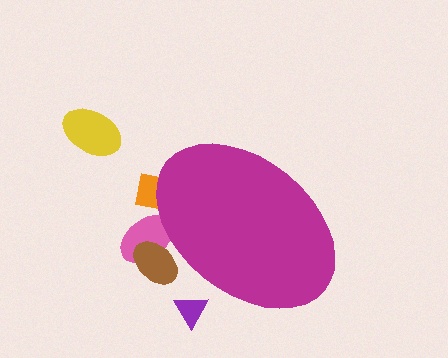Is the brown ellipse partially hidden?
Yes, the brown ellipse is partially hidden behind the magenta ellipse.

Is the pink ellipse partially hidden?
Yes, the pink ellipse is partially hidden behind the magenta ellipse.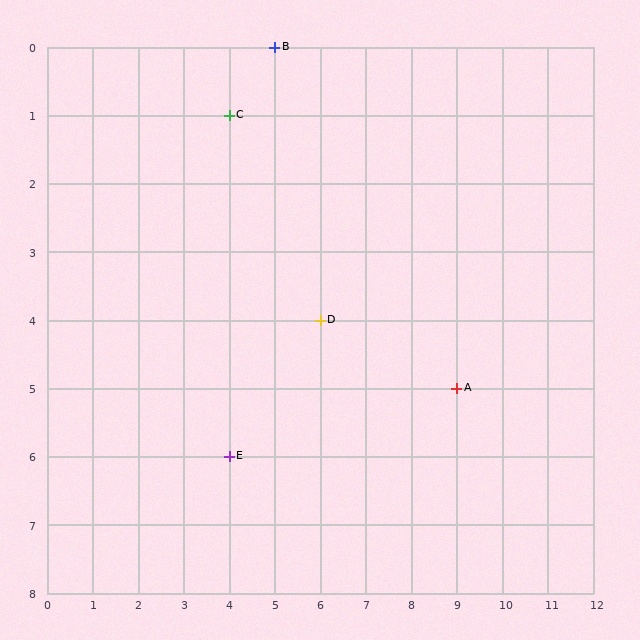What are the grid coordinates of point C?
Point C is at grid coordinates (4, 1).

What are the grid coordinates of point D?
Point D is at grid coordinates (6, 4).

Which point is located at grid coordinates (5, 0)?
Point B is at (5, 0).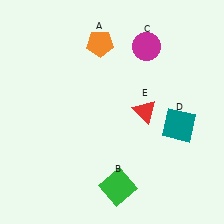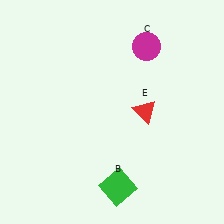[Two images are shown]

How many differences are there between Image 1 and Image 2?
There are 2 differences between the two images.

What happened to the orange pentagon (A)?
The orange pentagon (A) was removed in Image 2. It was in the top-left area of Image 1.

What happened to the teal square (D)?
The teal square (D) was removed in Image 2. It was in the bottom-right area of Image 1.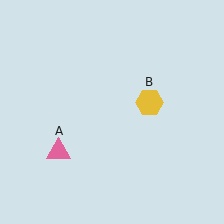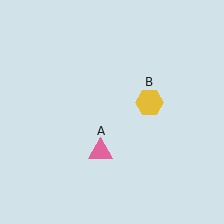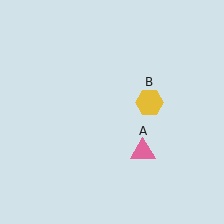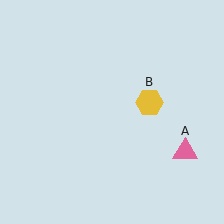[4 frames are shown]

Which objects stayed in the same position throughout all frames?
Yellow hexagon (object B) remained stationary.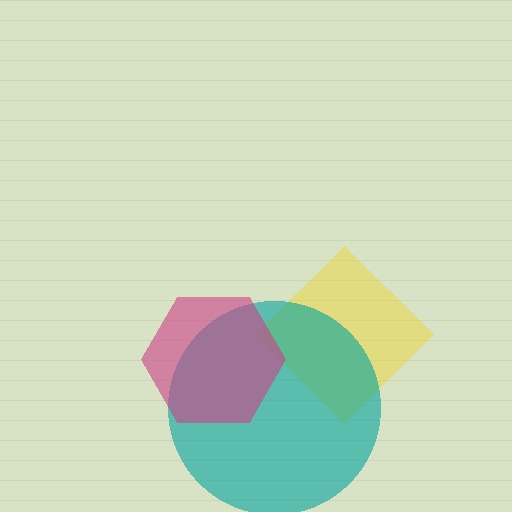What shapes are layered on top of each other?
The layered shapes are: a yellow diamond, a teal circle, a magenta hexagon.